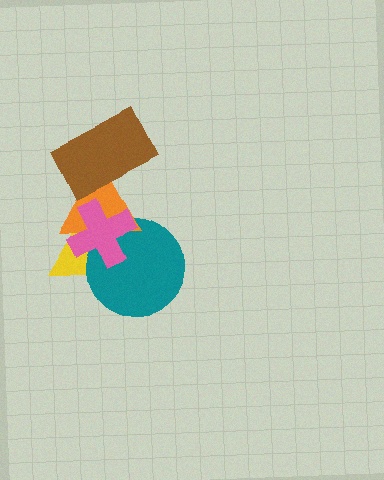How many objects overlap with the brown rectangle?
1 object overlaps with the brown rectangle.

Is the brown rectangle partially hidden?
No, no other shape covers it.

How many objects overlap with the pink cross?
3 objects overlap with the pink cross.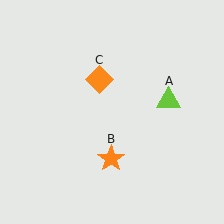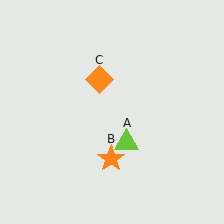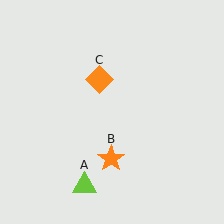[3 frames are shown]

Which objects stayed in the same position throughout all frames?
Orange star (object B) and orange diamond (object C) remained stationary.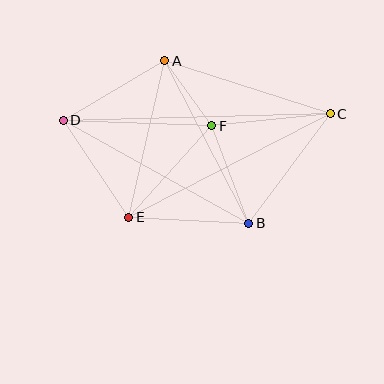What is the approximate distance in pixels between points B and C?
The distance between B and C is approximately 136 pixels.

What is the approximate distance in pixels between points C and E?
The distance between C and E is approximately 226 pixels.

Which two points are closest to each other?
Points A and F are closest to each other.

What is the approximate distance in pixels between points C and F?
The distance between C and F is approximately 119 pixels.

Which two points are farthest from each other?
Points C and D are farthest from each other.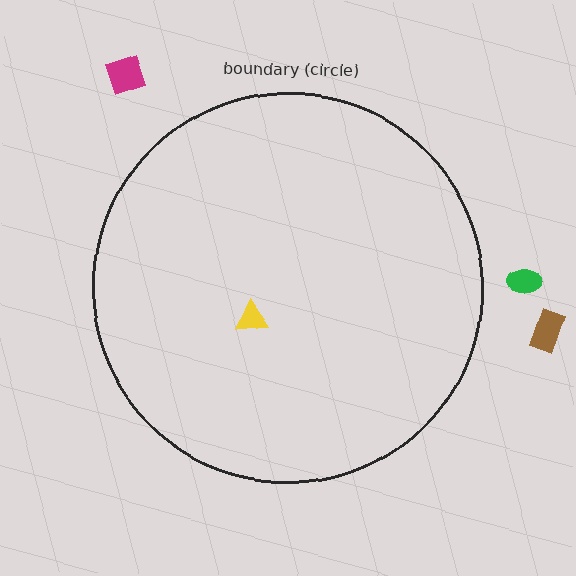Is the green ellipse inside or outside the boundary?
Outside.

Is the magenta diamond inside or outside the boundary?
Outside.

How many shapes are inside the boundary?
1 inside, 3 outside.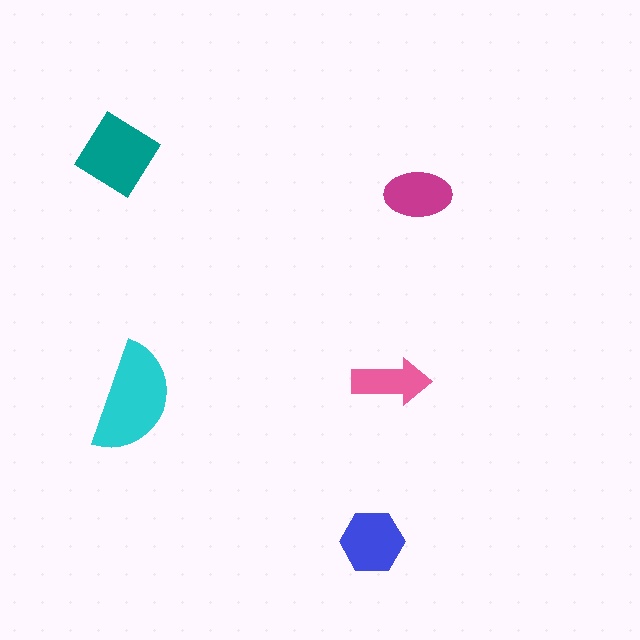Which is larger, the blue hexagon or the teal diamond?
The teal diamond.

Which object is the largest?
The cyan semicircle.